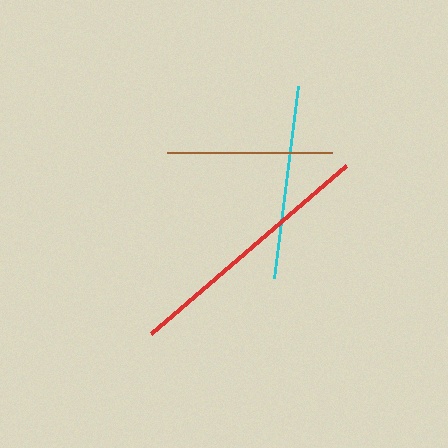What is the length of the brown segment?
The brown segment is approximately 165 pixels long.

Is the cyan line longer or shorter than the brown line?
The cyan line is longer than the brown line.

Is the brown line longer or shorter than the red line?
The red line is longer than the brown line.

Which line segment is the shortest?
The brown line is the shortest at approximately 165 pixels.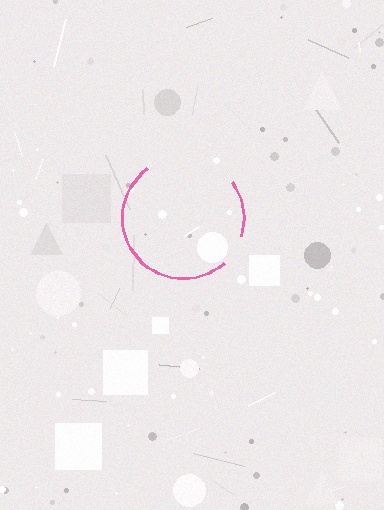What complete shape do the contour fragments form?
The contour fragments form a circle.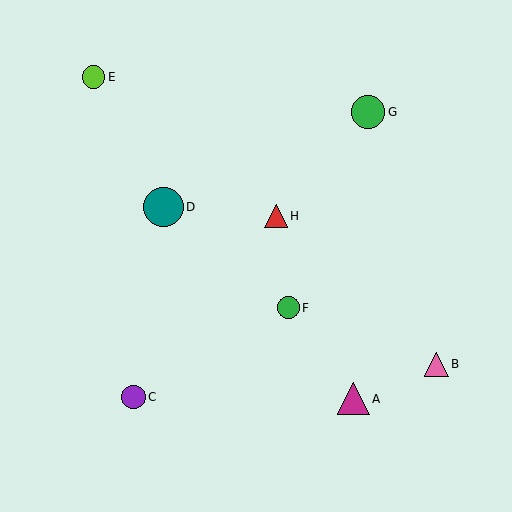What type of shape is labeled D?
Shape D is a teal circle.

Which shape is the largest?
The teal circle (labeled D) is the largest.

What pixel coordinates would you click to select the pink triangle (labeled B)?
Click at (437, 364) to select the pink triangle B.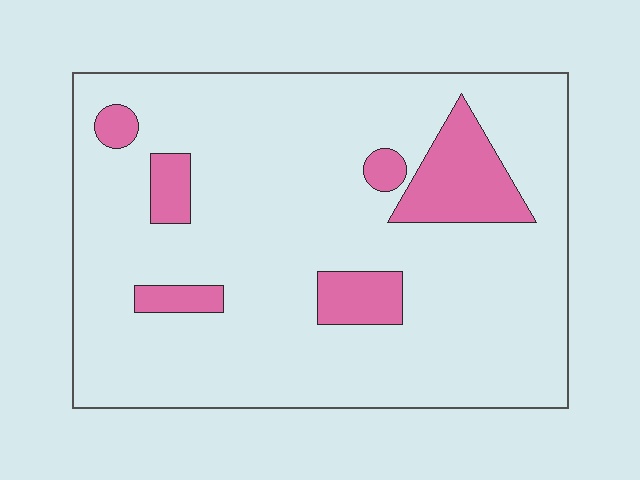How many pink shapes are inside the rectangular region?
6.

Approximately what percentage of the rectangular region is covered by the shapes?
Approximately 15%.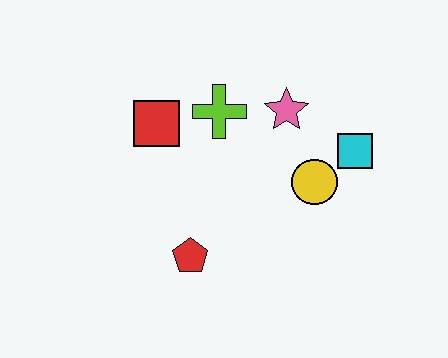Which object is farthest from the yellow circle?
The red square is farthest from the yellow circle.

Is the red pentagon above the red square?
No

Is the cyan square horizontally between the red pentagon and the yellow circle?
No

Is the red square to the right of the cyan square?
No